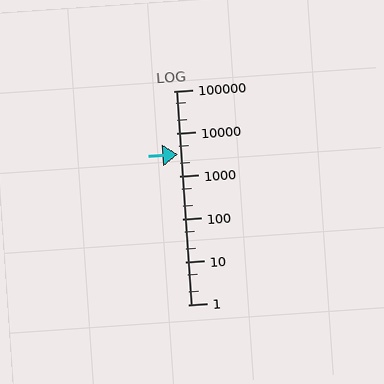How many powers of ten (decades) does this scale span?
The scale spans 5 decades, from 1 to 100000.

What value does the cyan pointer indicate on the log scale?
The pointer indicates approximately 3200.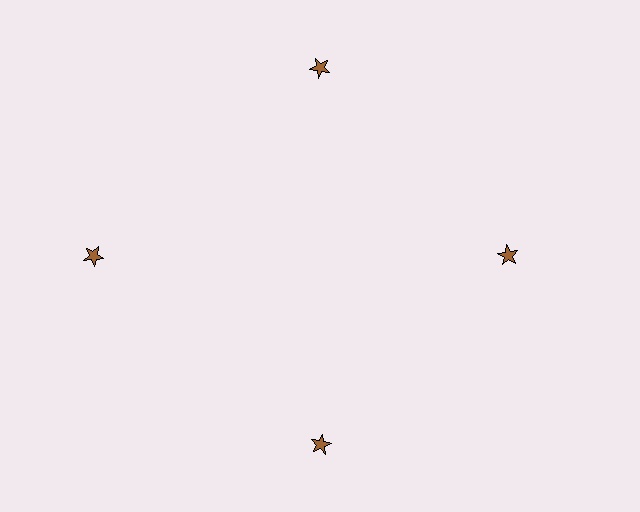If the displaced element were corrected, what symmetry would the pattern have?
It would have 4-fold rotational symmetry — the pattern would map onto itself every 90 degrees.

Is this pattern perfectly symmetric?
No. The 4 brown stars are arranged in a ring, but one element near the 9 o'clock position is pushed outward from the center, breaking the 4-fold rotational symmetry.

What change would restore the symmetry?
The symmetry would be restored by moving it inward, back onto the ring so that all 4 stars sit at equal angles and equal distance from the center.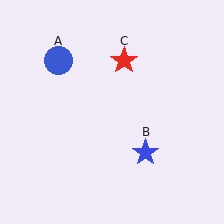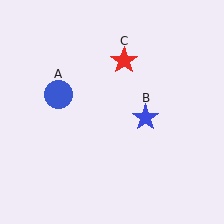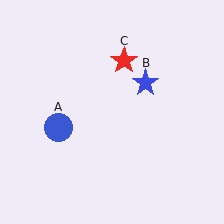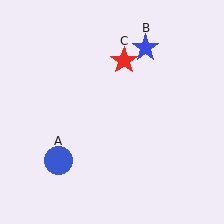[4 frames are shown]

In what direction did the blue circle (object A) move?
The blue circle (object A) moved down.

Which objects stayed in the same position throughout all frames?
Red star (object C) remained stationary.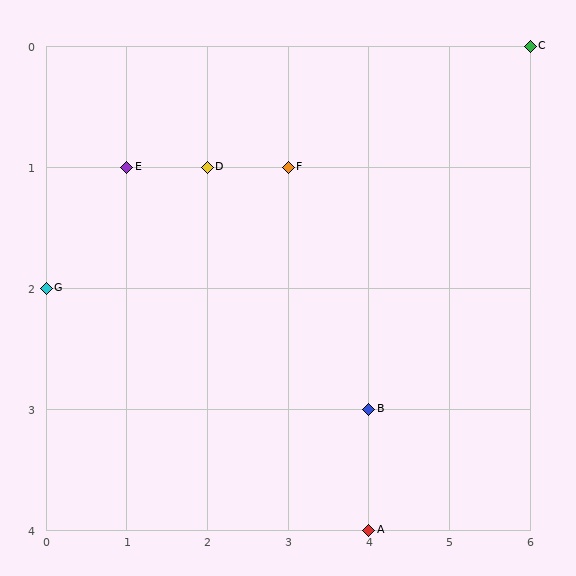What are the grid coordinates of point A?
Point A is at grid coordinates (4, 4).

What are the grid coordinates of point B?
Point B is at grid coordinates (4, 3).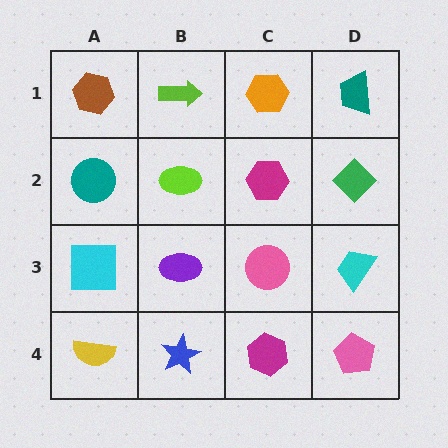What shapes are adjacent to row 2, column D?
A teal trapezoid (row 1, column D), a cyan trapezoid (row 3, column D), a magenta hexagon (row 2, column C).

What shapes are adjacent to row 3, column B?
A lime ellipse (row 2, column B), a blue star (row 4, column B), a cyan square (row 3, column A), a pink circle (row 3, column C).